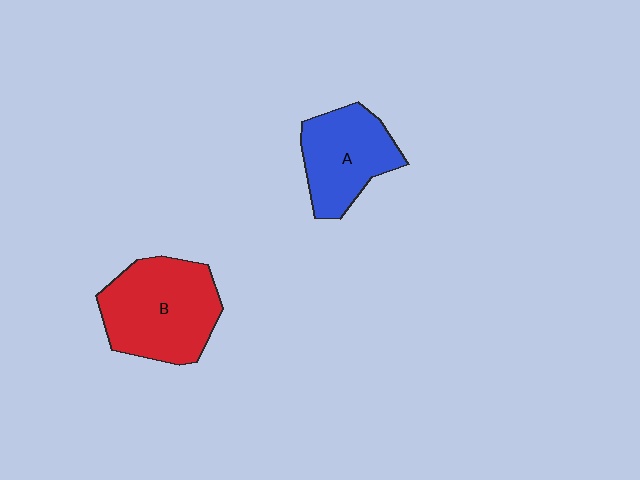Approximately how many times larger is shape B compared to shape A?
Approximately 1.3 times.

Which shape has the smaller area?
Shape A (blue).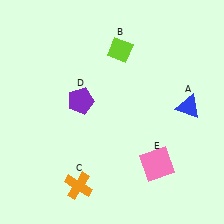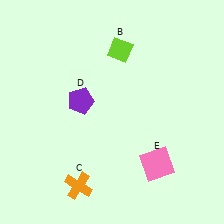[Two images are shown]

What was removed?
The blue triangle (A) was removed in Image 2.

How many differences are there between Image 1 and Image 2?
There is 1 difference between the two images.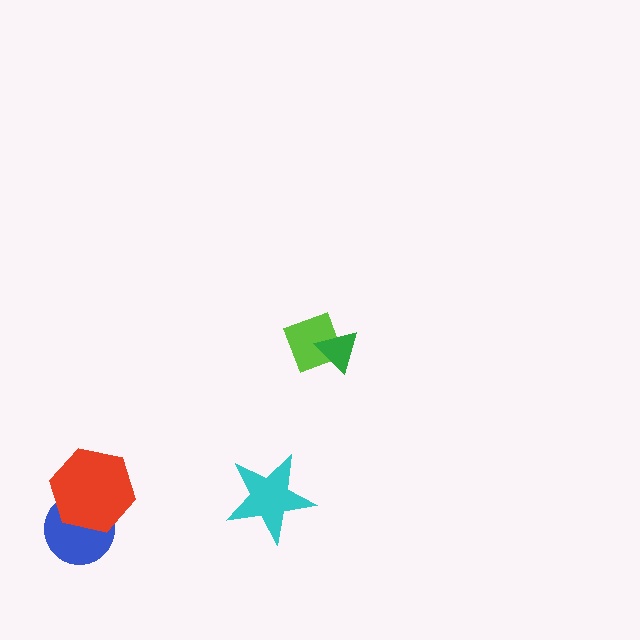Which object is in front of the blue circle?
The red hexagon is in front of the blue circle.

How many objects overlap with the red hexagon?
1 object overlaps with the red hexagon.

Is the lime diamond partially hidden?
Yes, it is partially covered by another shape.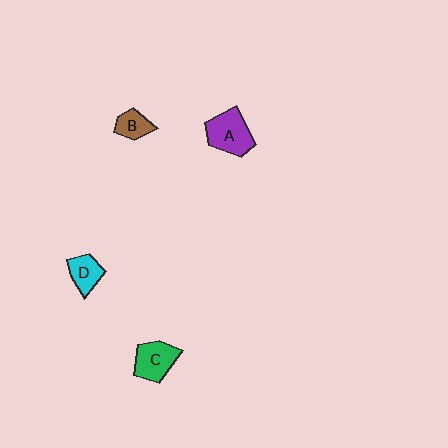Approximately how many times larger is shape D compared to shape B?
Approximately 1.2 times.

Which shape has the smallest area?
Shape B (brown).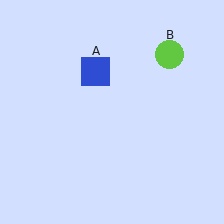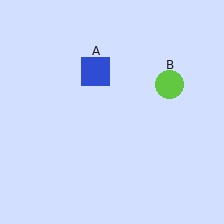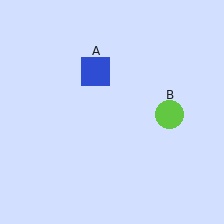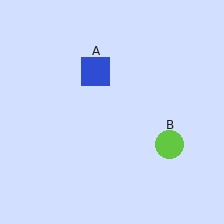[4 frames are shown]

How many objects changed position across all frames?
1 object changed position: lime circle (object B).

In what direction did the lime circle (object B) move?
The lime circle (object B) moved down.